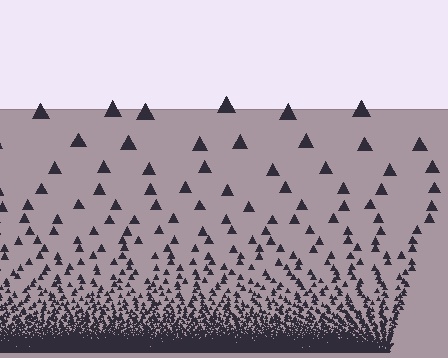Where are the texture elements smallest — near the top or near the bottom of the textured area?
Near the bottom.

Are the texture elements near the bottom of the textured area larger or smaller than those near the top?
Smaller. The gradient is inverted — elements near the bottom are smaller and denser.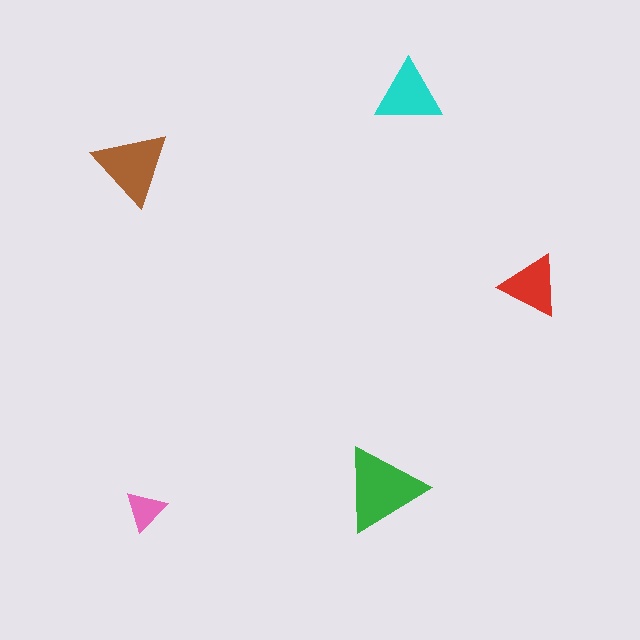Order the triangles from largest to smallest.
the green one, the brown one, the cyan one, the red one, the pink one.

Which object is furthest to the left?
The brown triangle is leftmost.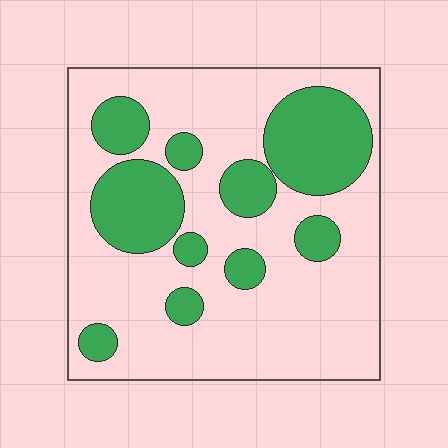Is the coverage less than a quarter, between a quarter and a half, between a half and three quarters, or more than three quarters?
Between a quarter and a half.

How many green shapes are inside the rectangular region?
10.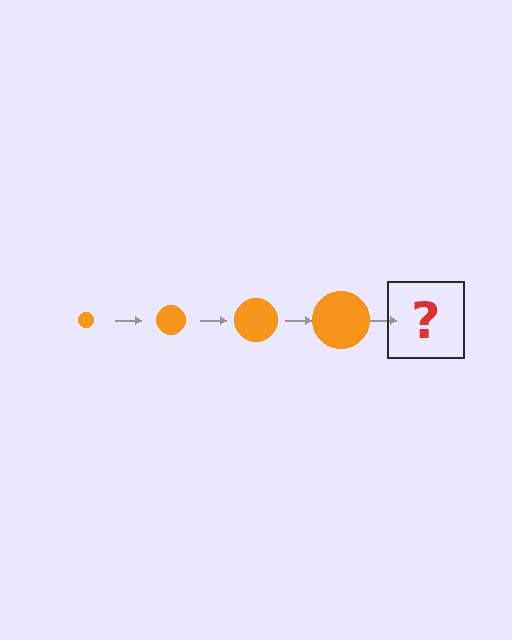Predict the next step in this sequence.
The next step is an orange circle, larger than the previous one.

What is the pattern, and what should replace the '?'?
The pattern is that the circle gets progressively larger each step. The '?' should be an orange circle, larger than the previous one.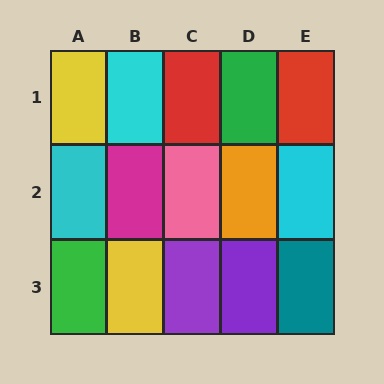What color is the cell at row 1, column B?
Cyan.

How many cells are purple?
2 cells are purple.